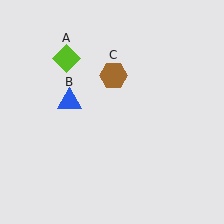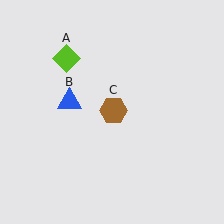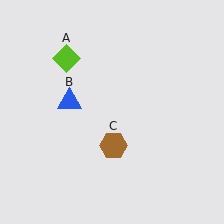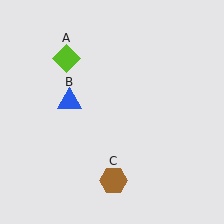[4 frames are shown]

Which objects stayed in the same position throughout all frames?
Lime diamond (object A) and blue triangle (object B) remained stationary.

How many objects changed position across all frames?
1 object changed position: brown hexagon (object C).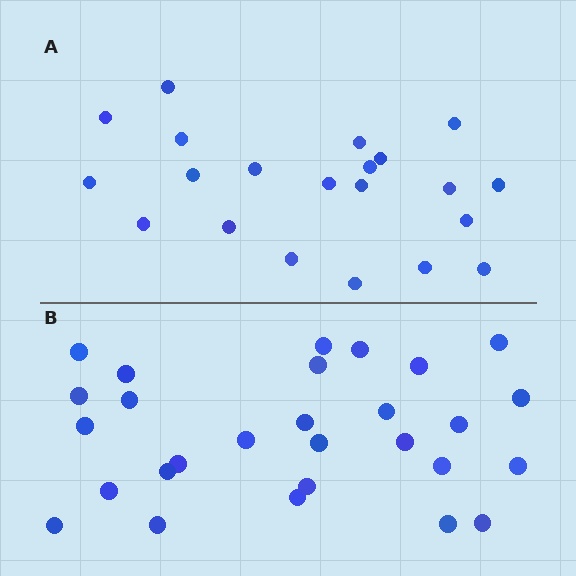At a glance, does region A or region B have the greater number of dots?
Region B (the bottom region) has more dots.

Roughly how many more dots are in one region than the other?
Region B has roughly 8 or so more dots than region A.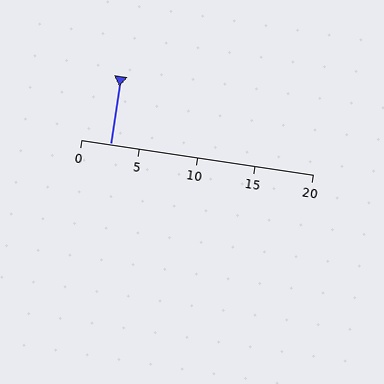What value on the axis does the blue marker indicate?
The marker indicates approximately 2.5.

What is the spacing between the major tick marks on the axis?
The major ticks are spaced 5 apart.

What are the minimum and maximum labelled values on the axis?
The axis runs from 0 to 20.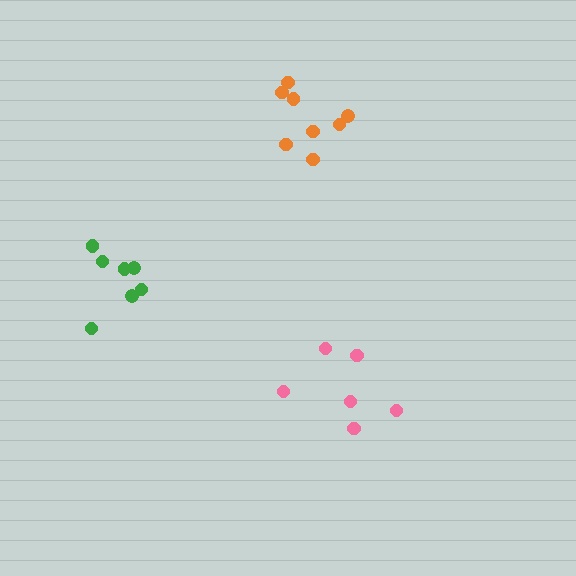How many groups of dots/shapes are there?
There are 3 groups.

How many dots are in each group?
Group 1: 6 dots, Group 2: 8 dots, Group 3: 7 dots (21 total).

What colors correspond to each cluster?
The clusters are colored: pink, orange, green.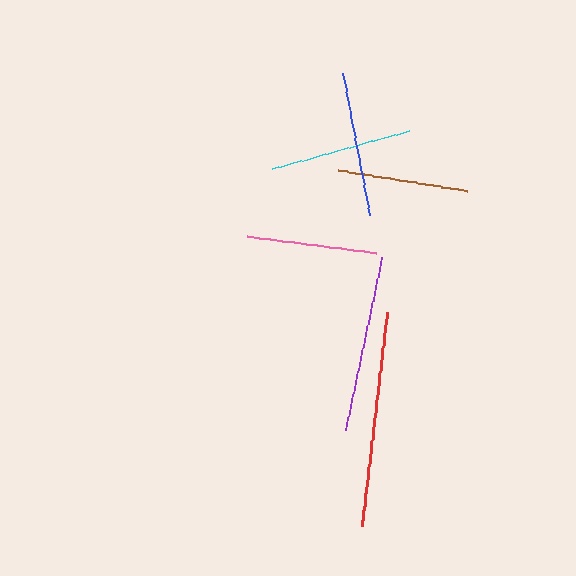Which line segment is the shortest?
The pink line is the shortest at approximately 129 pixels.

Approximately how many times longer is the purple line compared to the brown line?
The purple line is approximately 1.4 times the length of the brown line.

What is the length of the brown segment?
The brown segment is approximately 131 pixels long.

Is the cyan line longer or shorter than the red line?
The red line is longer than the cyan line.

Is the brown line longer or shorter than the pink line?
The brown line is longer than the pink line.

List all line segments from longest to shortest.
From longest to shortest: red, purple, blue, cyan, brown, pink.